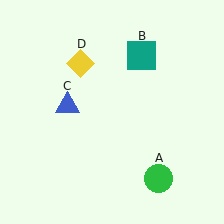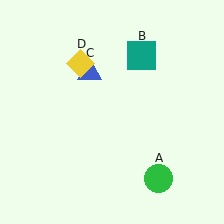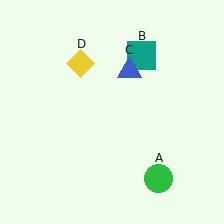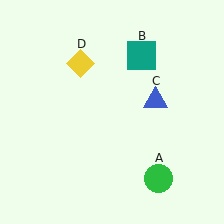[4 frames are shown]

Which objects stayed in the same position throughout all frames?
Green circle (object A) and teal square (object B) and yellow diamond (object D) remained stationary.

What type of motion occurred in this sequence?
The blue triangle (object C) rotated clockwise around the center of the scene.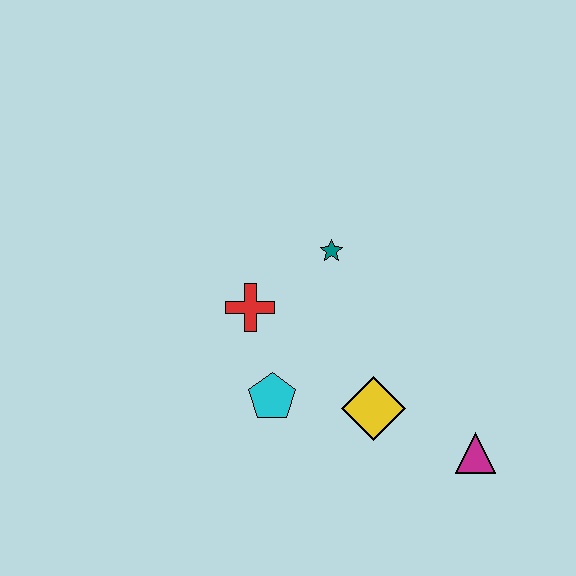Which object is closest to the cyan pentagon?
The red cross is closest to the cyan pentagon.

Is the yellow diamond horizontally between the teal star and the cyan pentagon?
No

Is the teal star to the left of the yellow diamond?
Yes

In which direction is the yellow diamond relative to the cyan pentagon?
The yellow diamond is to the right of the cyan pentagon.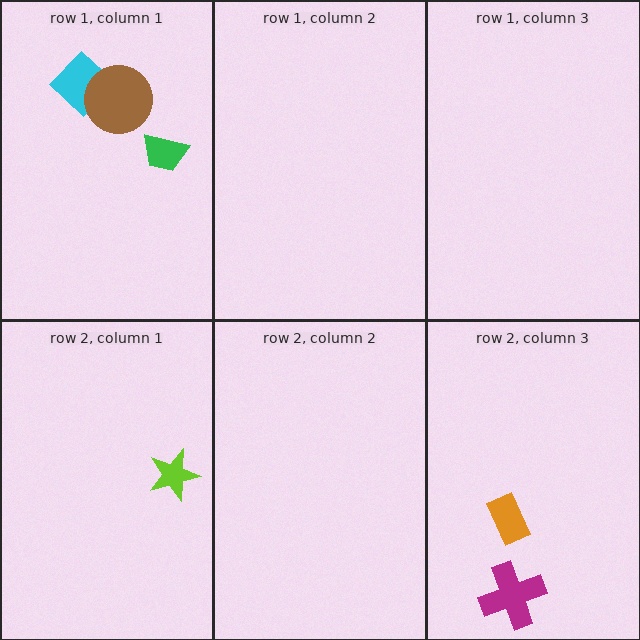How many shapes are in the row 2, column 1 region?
1.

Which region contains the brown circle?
The row 1, column 1 region.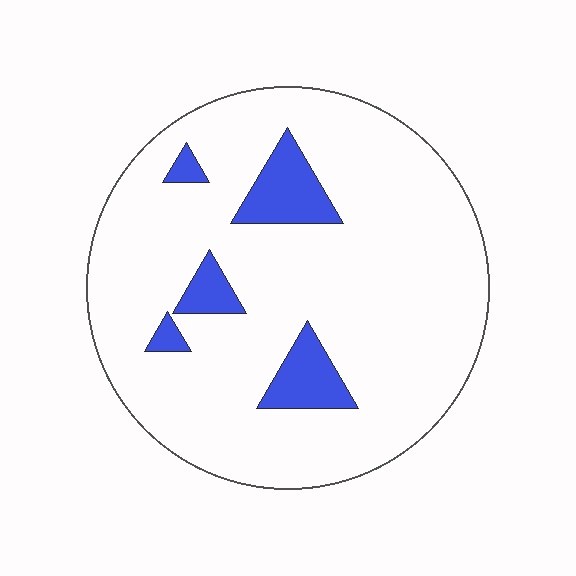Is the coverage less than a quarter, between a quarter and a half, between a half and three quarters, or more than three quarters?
Less than a quarter.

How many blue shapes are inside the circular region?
5.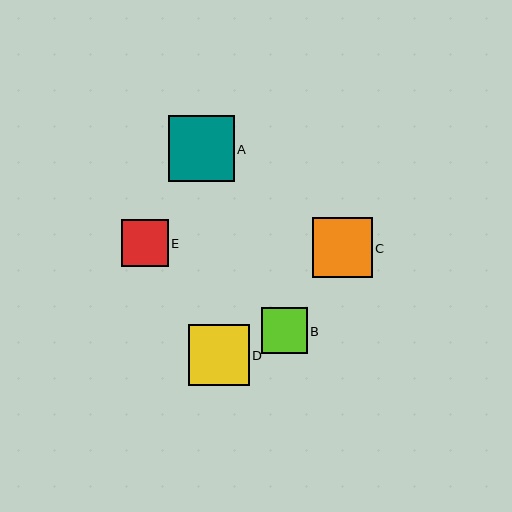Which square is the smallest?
Square B is the smallest with a size of approximately 46 pixels.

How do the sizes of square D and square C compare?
Square D and square C are approximately the same size.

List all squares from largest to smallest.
From largest to smallest: A, D, C, E, B.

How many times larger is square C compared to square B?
Square C is approximately 1.3 times the size of square B.